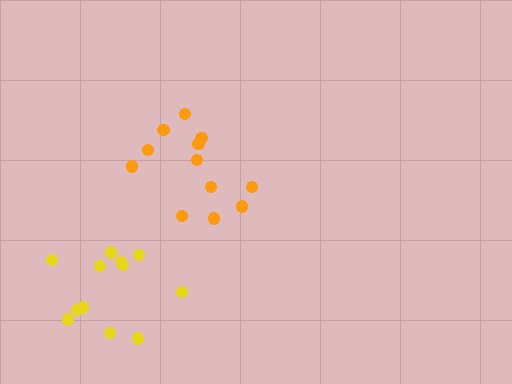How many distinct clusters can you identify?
There are 2 distinct clusters.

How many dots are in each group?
Group 1: 12 dots, Group 2: 12 dots (24 total).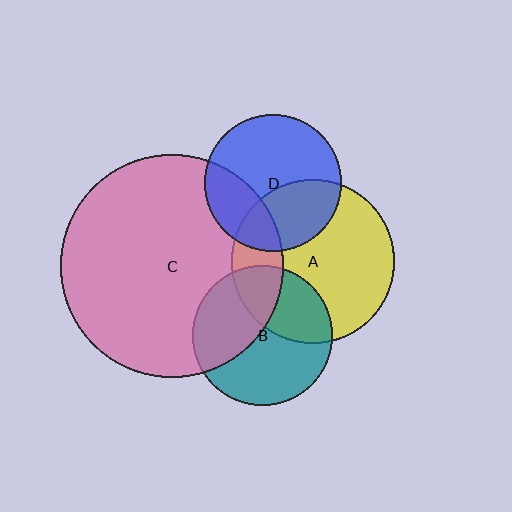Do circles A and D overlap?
Yes.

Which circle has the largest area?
Circle C (pink).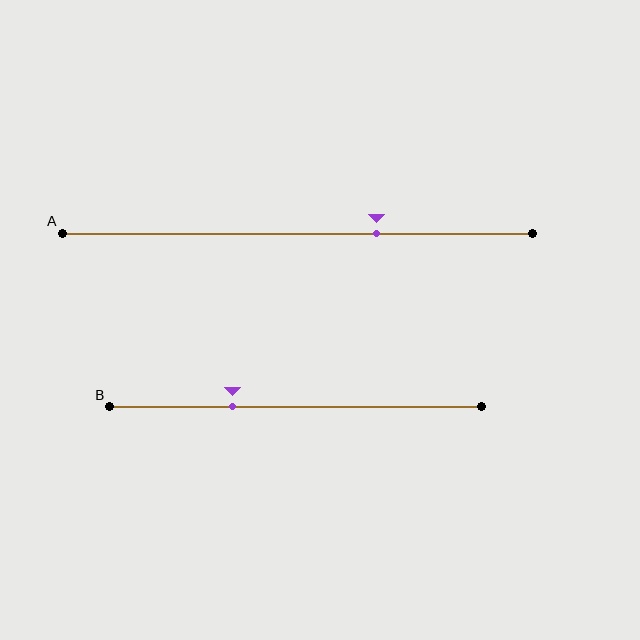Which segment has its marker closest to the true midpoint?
Segment A has its marker closest to the true midpoint.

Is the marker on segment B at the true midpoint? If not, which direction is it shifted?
No, the marker on segment B is shifted to the left by about 17% of the segment length.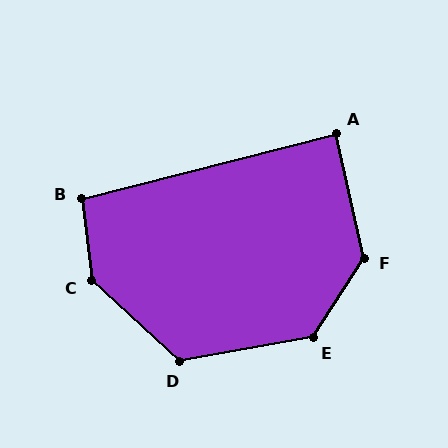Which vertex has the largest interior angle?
C, at approximately 139 degrees.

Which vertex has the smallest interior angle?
A, at approximately 88 degrees.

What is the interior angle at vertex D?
Approximately 127 degrees (obtuse).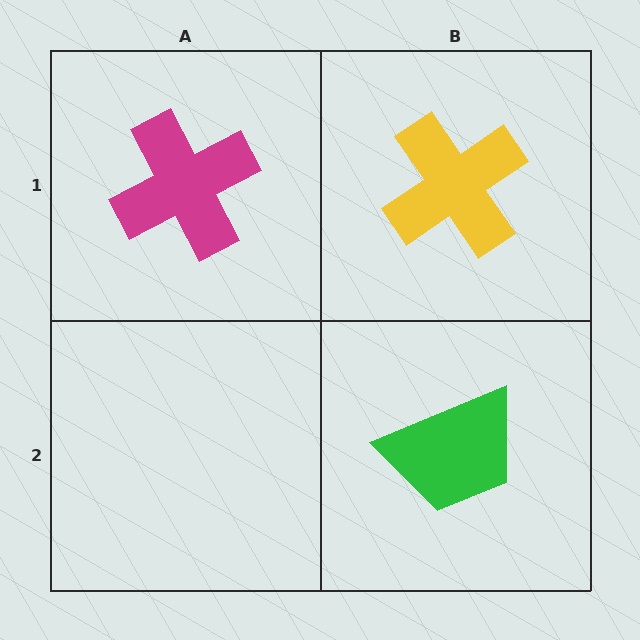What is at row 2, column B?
A green trapezoid.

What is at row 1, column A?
A magenta cross.